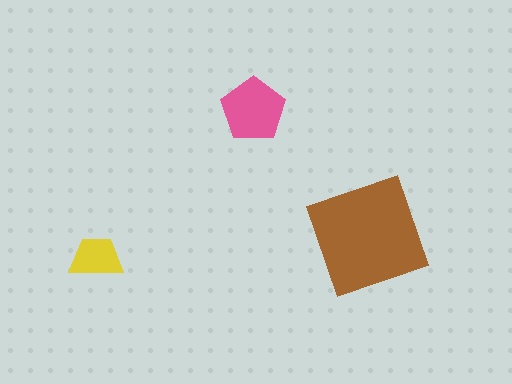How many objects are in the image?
There are 3 objects in the image.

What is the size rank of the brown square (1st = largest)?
1st.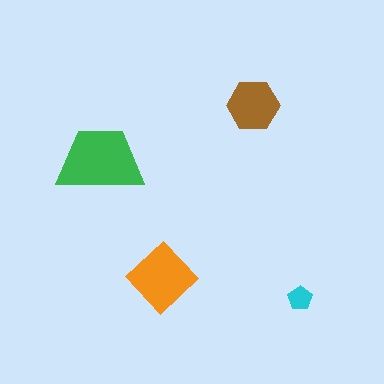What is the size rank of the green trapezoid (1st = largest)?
1st.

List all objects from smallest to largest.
The cyan pentagon, the brown hexagon, the orange diamond, the green trapezoid.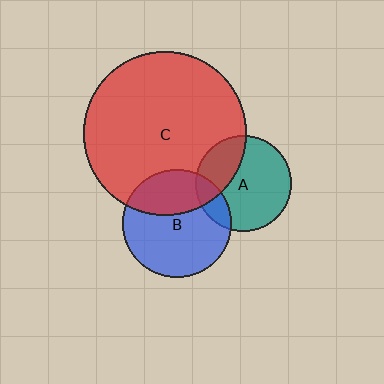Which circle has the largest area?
Circle C (red).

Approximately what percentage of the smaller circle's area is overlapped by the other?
Approximately 35%.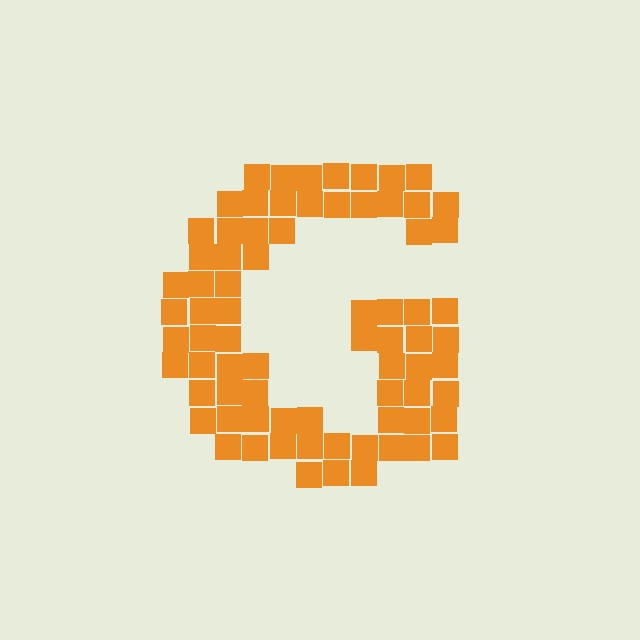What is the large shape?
The large shape is the letter G.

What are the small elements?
The small elements are squares.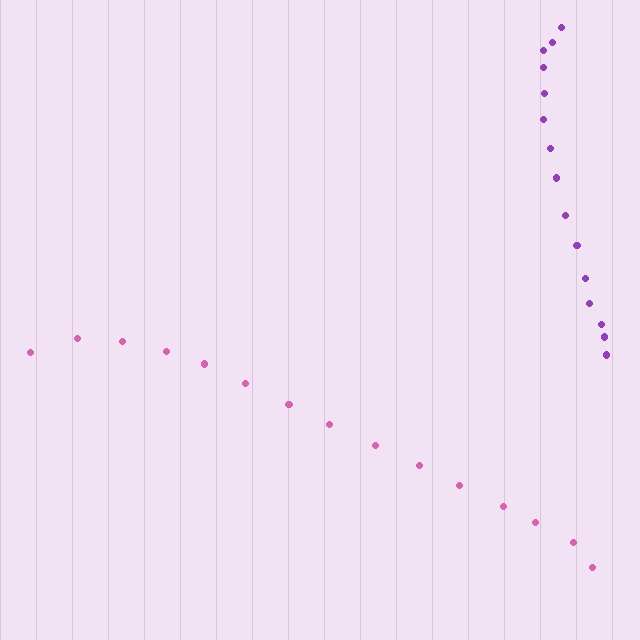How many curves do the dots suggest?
There are 2 distinct paths.